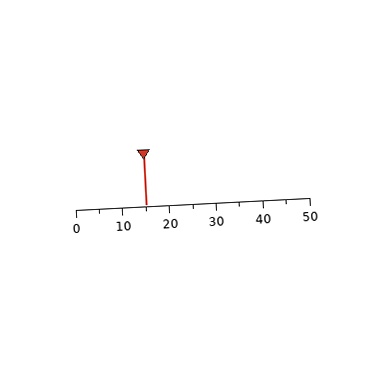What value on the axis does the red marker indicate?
The marker indicates approximately 15.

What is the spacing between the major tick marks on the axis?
The major ticks are spaced 10 apart.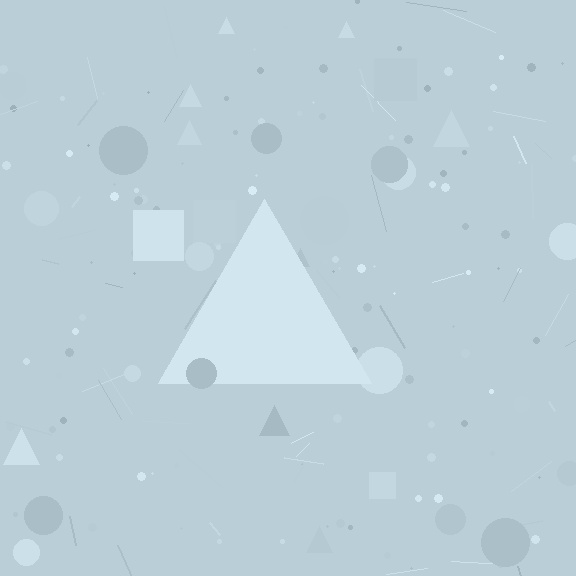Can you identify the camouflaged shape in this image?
The camouflaged shape is a triangle.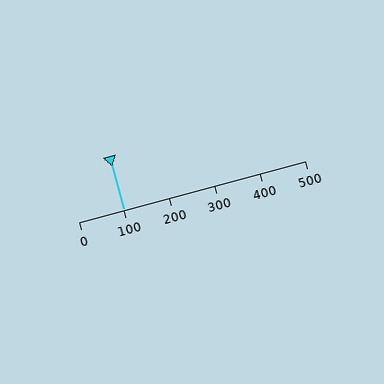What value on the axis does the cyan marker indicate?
The marker indicates approximately 100.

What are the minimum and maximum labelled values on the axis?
The axis runs from 0 to 500.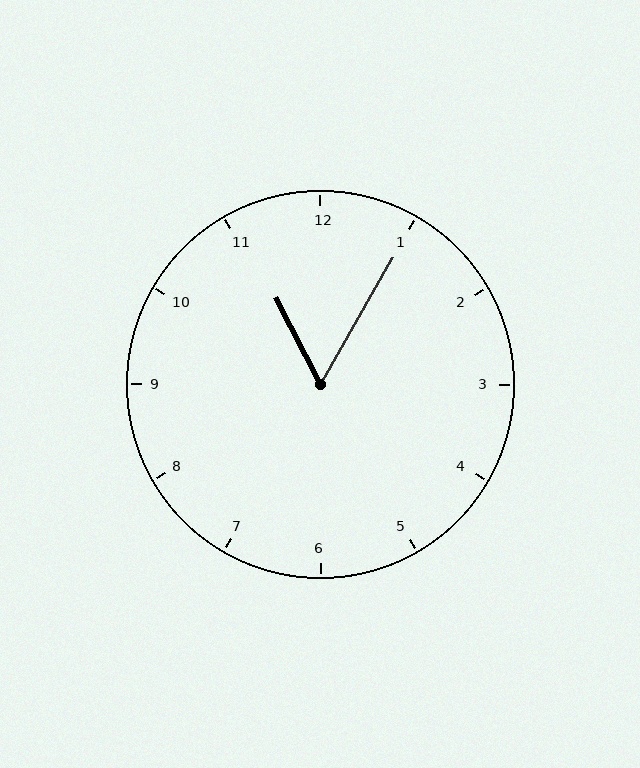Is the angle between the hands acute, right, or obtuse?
It is acute.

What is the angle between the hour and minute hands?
Approximately 58 degrees.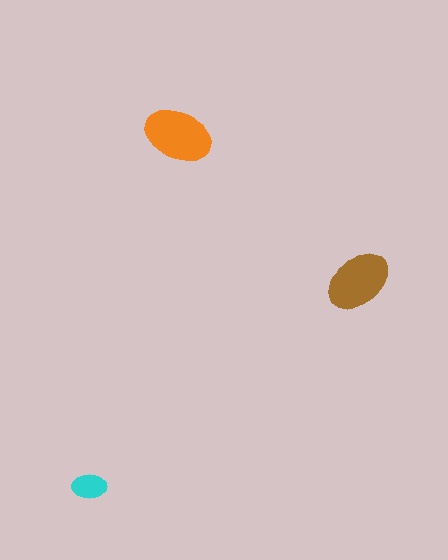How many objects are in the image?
There are 3 objects in the image.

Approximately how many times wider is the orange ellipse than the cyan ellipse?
About 2 times wider.